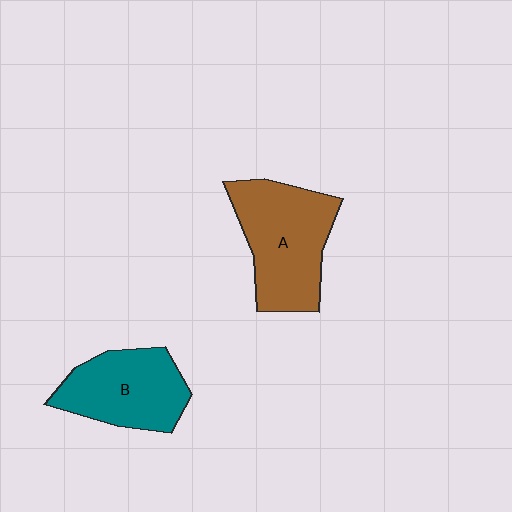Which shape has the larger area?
Shape A (brown).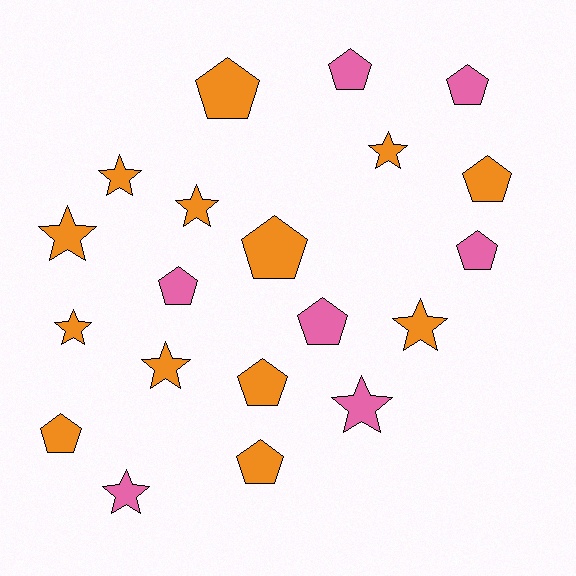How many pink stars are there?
There are 2 pink stars.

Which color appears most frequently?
Orange, with 13 objects.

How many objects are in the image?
There are 20 objects.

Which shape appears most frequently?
Pentagon, with 11 objects.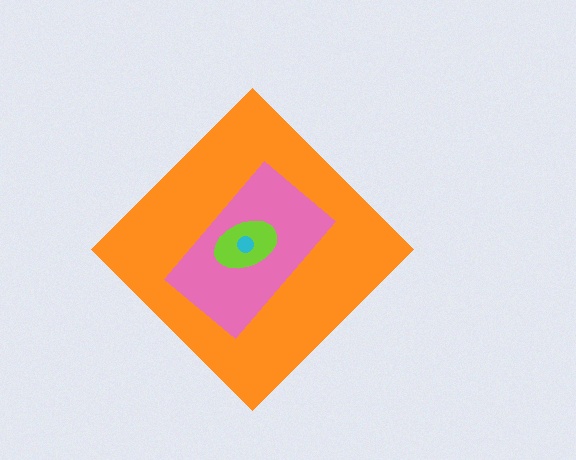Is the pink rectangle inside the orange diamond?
Yes.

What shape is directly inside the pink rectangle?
The lime ellipse.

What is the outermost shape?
The orange diamond.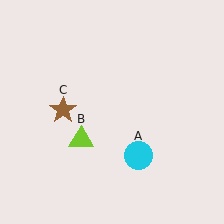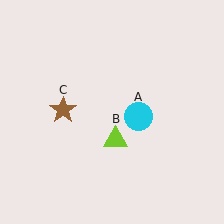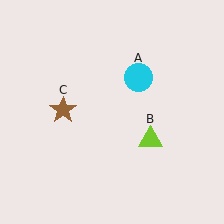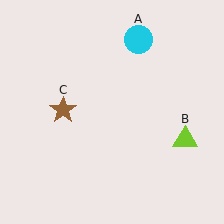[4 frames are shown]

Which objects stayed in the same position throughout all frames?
Brown star (object C) remained stationary.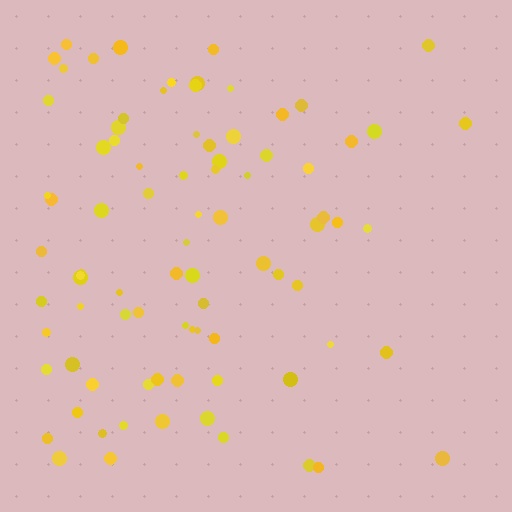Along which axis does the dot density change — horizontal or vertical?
Horizontal.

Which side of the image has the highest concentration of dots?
The left.